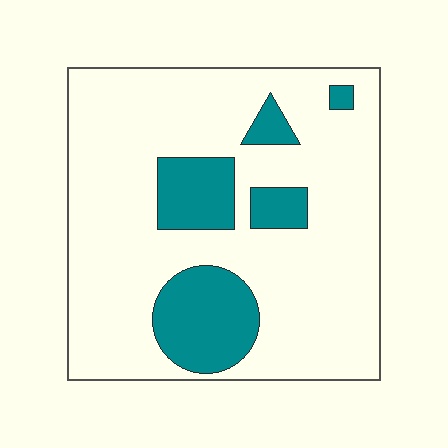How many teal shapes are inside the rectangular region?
5.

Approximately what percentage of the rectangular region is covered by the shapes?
Approximately 20%.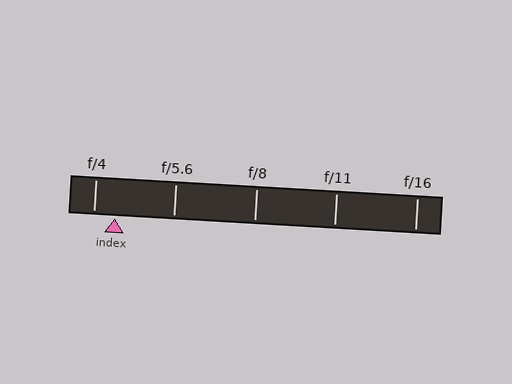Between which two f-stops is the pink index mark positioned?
The index mark is between f/4 and f/5.6.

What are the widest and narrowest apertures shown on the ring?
The widest aperture shown is f/4 and the narrowest is f/16.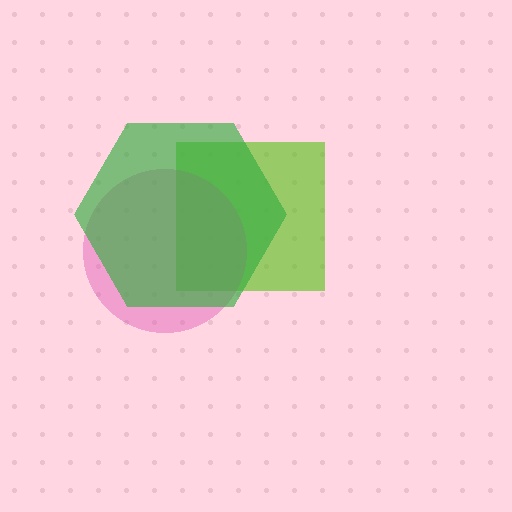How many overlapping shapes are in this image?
There are 3 overlapping shapes in the image.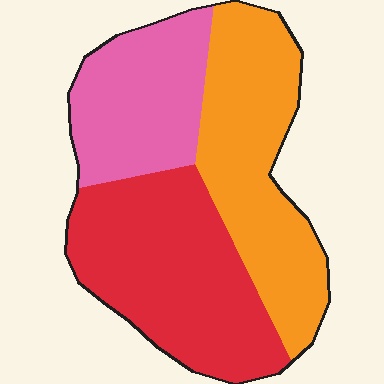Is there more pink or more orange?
Orange.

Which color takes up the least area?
Pink, at roughly 25%.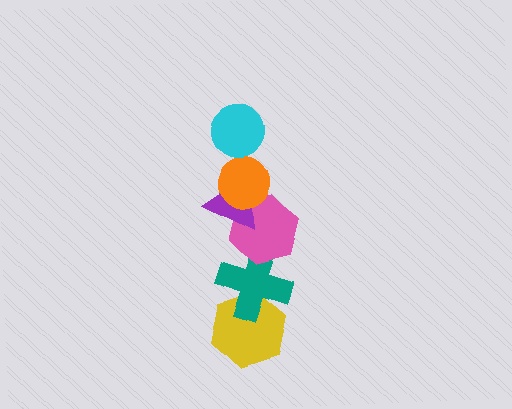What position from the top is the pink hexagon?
The pink hexagon is 4th from the top.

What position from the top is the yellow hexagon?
The yellow hexagon is 6th from the top.